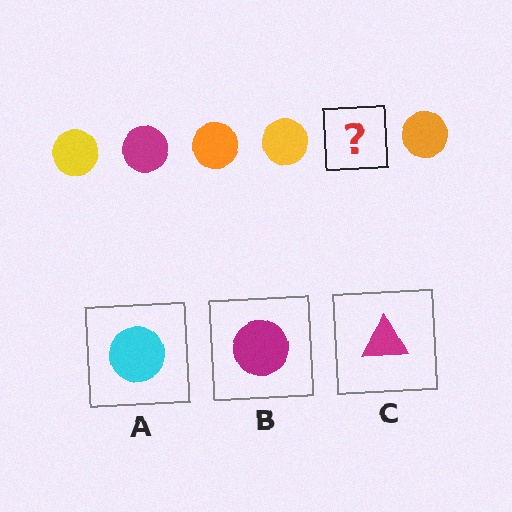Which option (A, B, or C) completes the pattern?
B.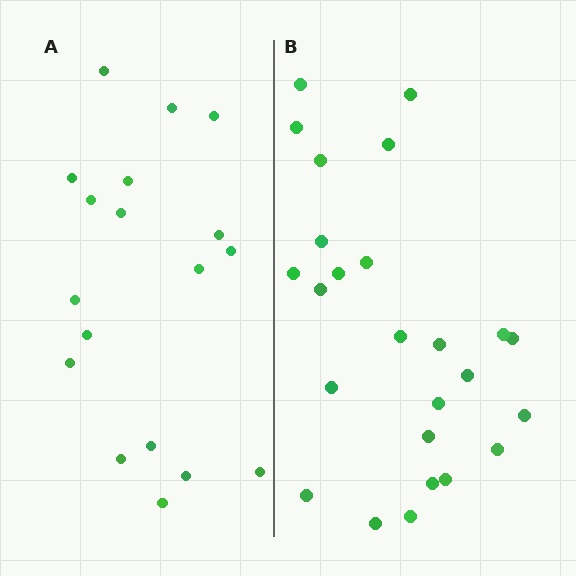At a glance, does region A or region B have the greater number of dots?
Region B (the right region) has more dots.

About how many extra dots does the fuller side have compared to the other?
Region B has roughly 8 or so more dots than region A.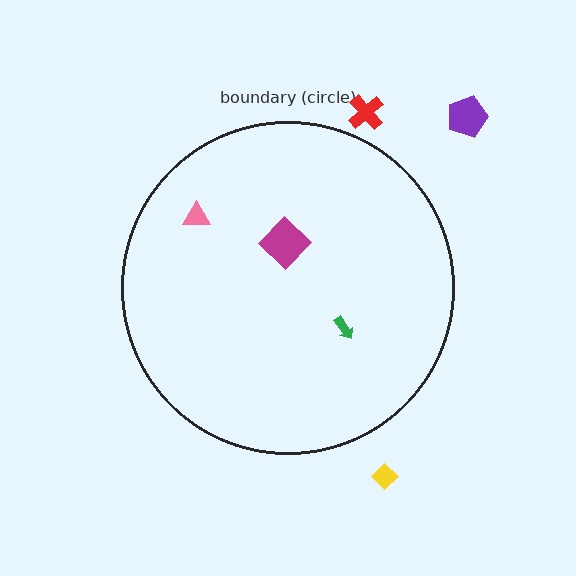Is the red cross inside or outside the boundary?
Outside.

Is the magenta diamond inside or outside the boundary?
Inside.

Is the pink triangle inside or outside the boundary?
Inside.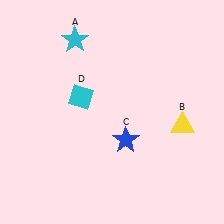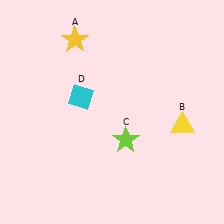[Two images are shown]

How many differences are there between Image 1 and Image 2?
There are 2 differences between the two images.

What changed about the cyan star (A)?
In Image 1, A is cyan. In Image 2, it changed to yellow.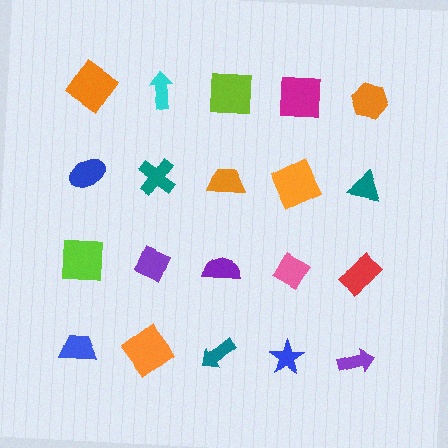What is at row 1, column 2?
A cyan arrow.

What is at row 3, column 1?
A lime square.